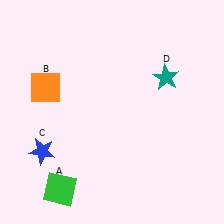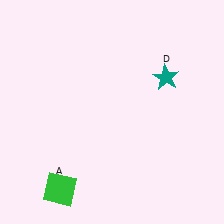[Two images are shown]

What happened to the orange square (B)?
The orange square (B) was removed in Image 2. It was in the top-left area of Image 1.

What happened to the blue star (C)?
The blue star (C) was removed in Image 2. It was in the bottom-left area of Image 1.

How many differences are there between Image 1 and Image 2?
There are 2 differences between the two images.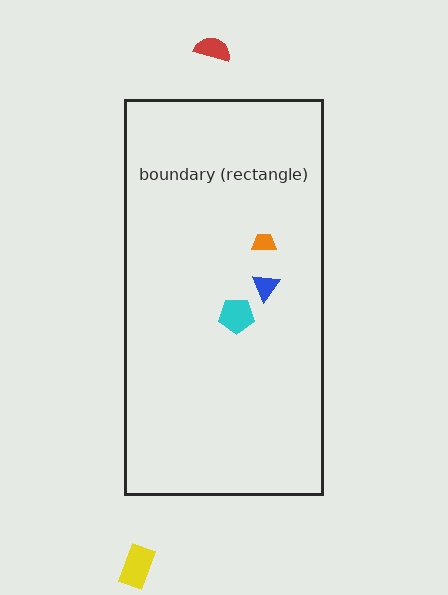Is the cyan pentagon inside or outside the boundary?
Inside.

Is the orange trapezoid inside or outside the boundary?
Inside.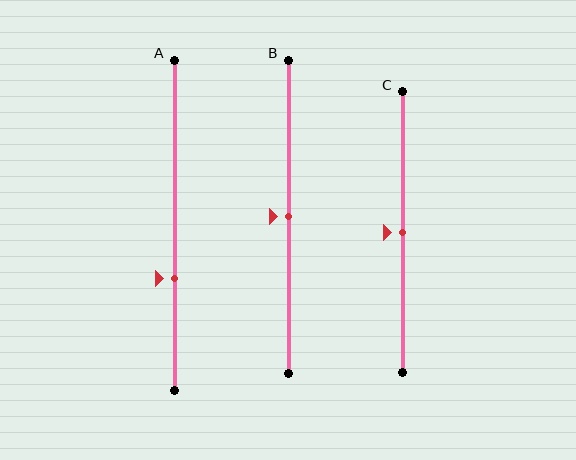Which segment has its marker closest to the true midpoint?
Segment B has its marker closest to the true midpoint.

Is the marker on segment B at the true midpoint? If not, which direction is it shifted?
Yes, the marker on segment B is at the true midpoint.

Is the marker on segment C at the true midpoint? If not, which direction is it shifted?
Yes, the marker on segment C is at the true midpoint.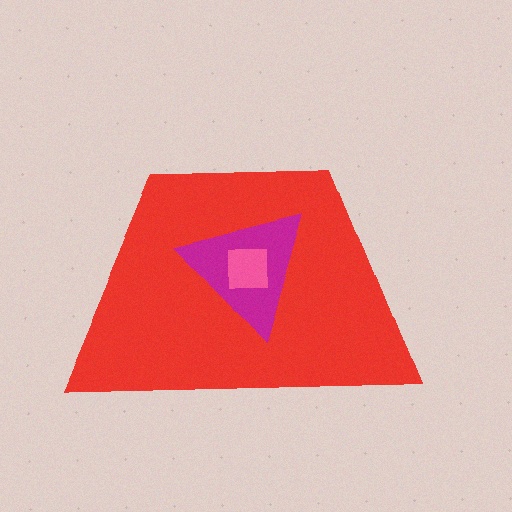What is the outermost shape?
The red trapezoid.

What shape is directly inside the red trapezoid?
The magenta triangle.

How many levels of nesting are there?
3.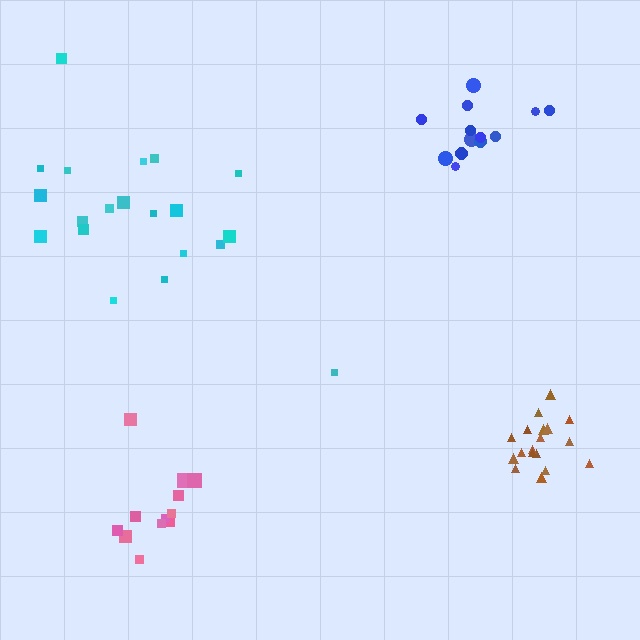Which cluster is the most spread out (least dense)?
Cyan.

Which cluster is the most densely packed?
Brown.